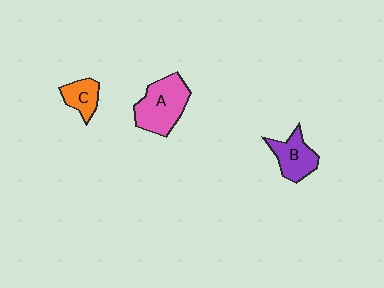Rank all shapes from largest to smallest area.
From largest to smallest: A (pink), B (purple), C (orange).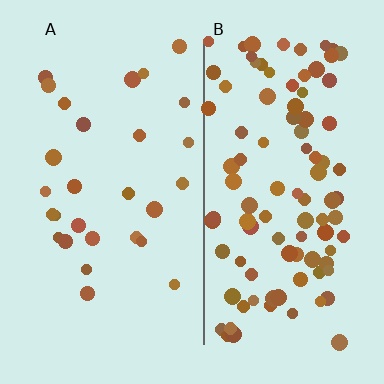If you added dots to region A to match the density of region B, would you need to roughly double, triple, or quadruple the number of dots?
Approximately triple.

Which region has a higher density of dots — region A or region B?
B (the right).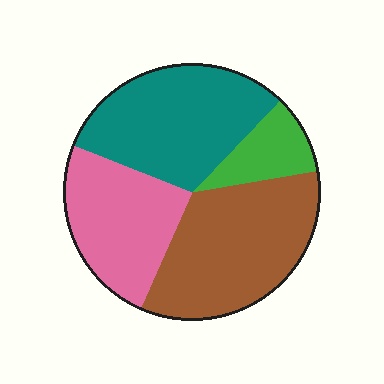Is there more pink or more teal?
Teal.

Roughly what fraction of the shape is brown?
Brown takes up about one third (1/3) of the shape.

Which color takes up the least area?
Green, at roughly 10%.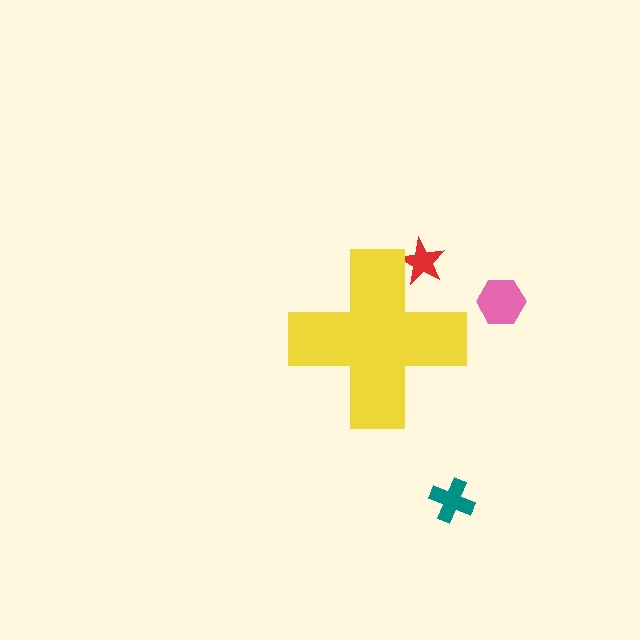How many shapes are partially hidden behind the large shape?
1 shape is partially hidden.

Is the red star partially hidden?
Yes, the red star is partially hidden behind the yellow cross.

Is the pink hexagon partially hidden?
No, the pink hexagon is fully visible.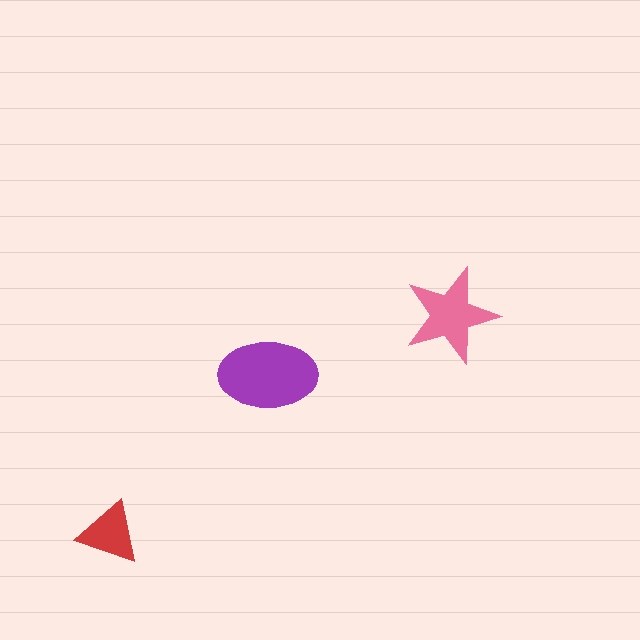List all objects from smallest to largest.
The red triangle, the pink star, the purple ellipse.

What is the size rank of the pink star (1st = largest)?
2nd.